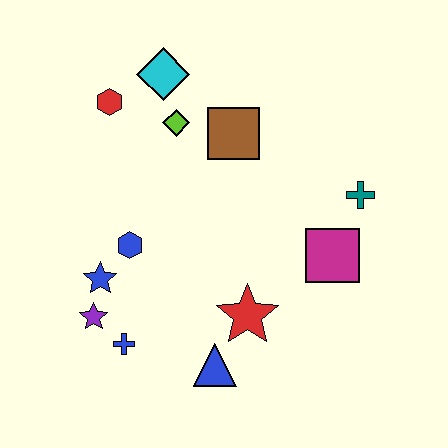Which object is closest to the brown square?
The lime diamond is closest to the brown square.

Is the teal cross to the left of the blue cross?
No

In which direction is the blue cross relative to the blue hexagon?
The blue cross is below the blue hexagon.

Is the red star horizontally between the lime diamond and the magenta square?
Yes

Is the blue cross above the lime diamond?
No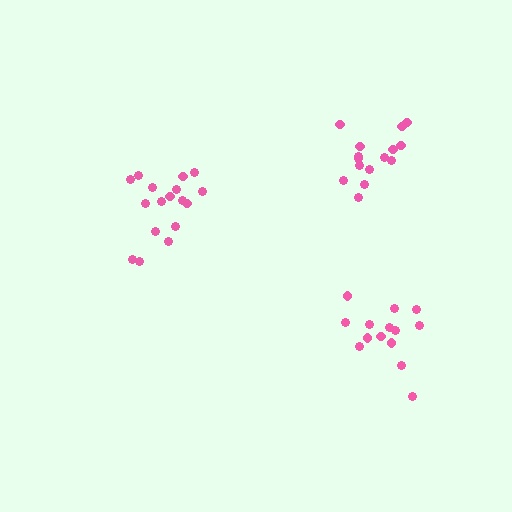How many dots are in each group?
Group 1: 14 dots, Group 2: 17 dots, Group 3: 15 dots (46 total).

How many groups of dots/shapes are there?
There are 3 groups.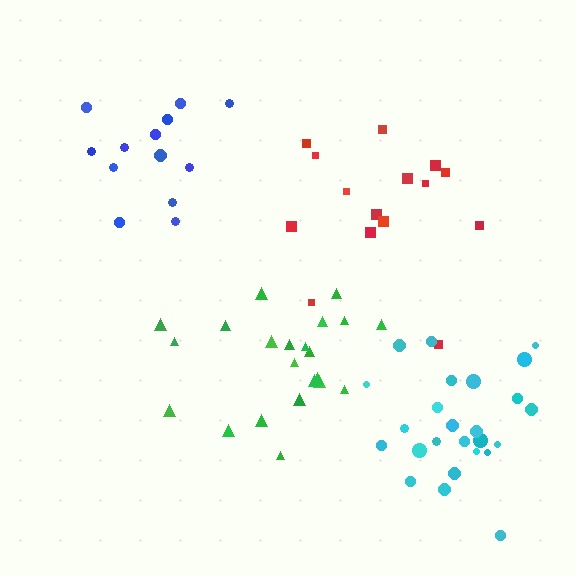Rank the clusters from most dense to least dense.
blue, cyan, green, red.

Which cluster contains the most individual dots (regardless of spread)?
Cyan (25).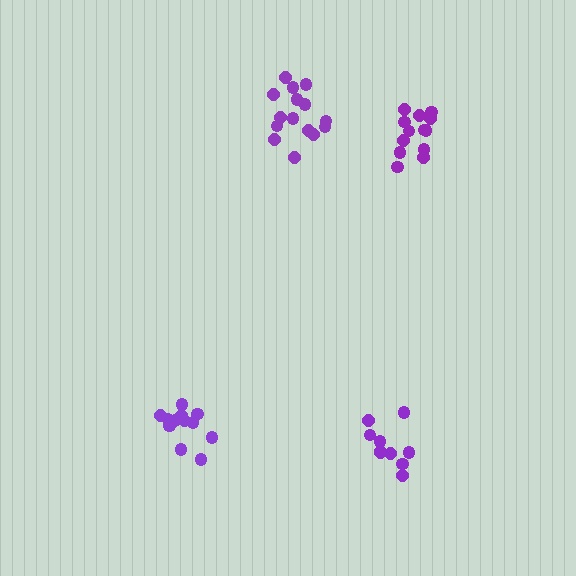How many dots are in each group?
Group 1: 10 dots, Group 2: 13 dots, Group 3: 15 dots, Group 4: 12 dots (50 total).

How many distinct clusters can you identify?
There are 4 distinct clusters.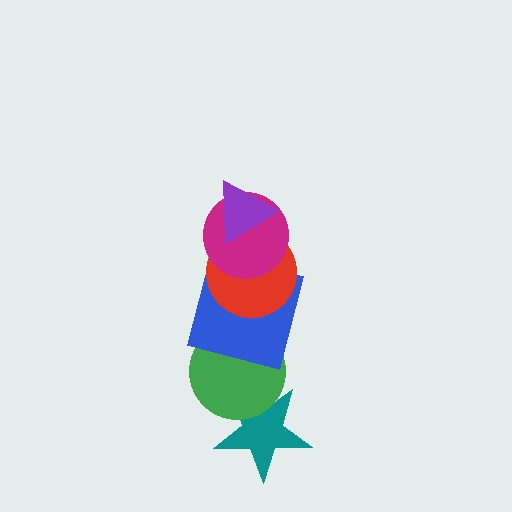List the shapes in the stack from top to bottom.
From top to bottom: the purple triangle, the magenta circle, the red circle, the blue square, the green circle, the teal star.